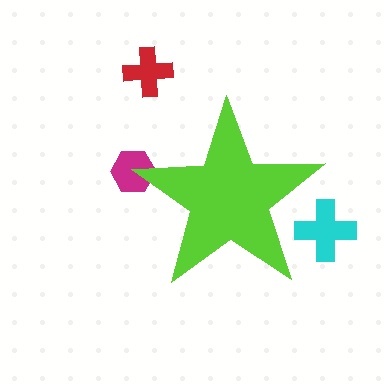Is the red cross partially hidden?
No, the red cross is fully visible.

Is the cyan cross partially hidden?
Yes, the cyan cross is partially hidden behind the lime star.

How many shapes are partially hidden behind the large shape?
2 shapes are partially hidden.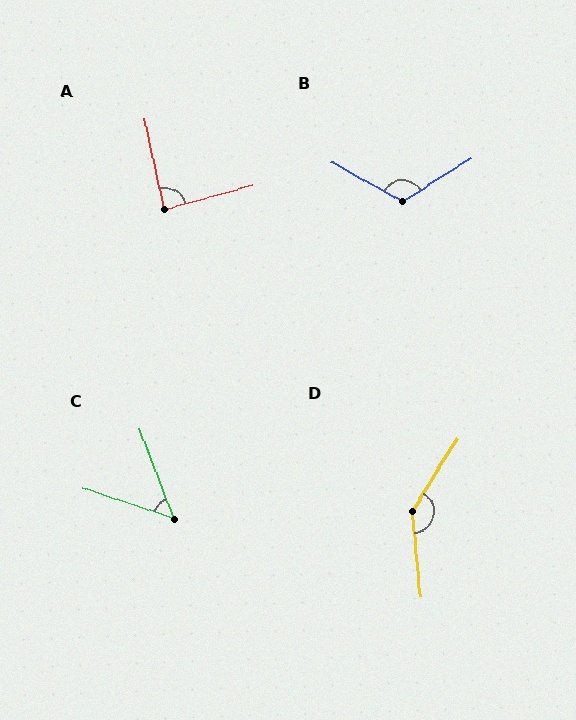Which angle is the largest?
D, at approximately 143 degrees.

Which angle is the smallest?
C, at approximately 50 degrees.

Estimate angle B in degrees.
Approximately 119 degrees.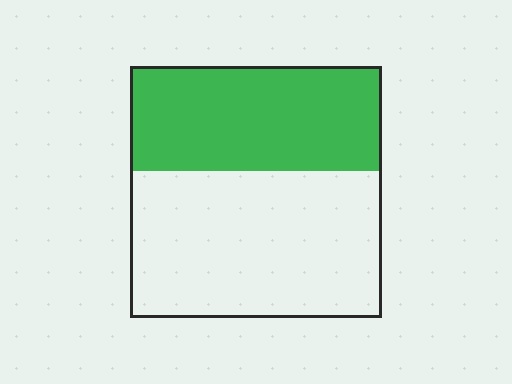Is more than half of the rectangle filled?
No.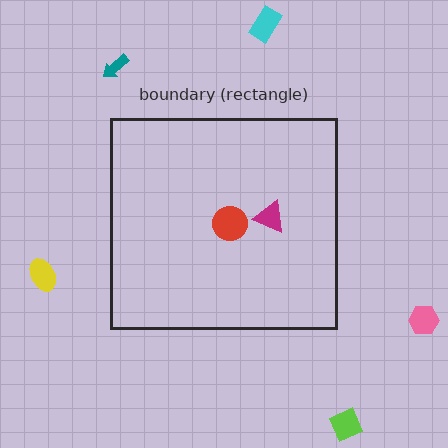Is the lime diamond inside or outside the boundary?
Outside.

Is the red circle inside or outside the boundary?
Inside.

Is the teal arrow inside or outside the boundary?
Outside.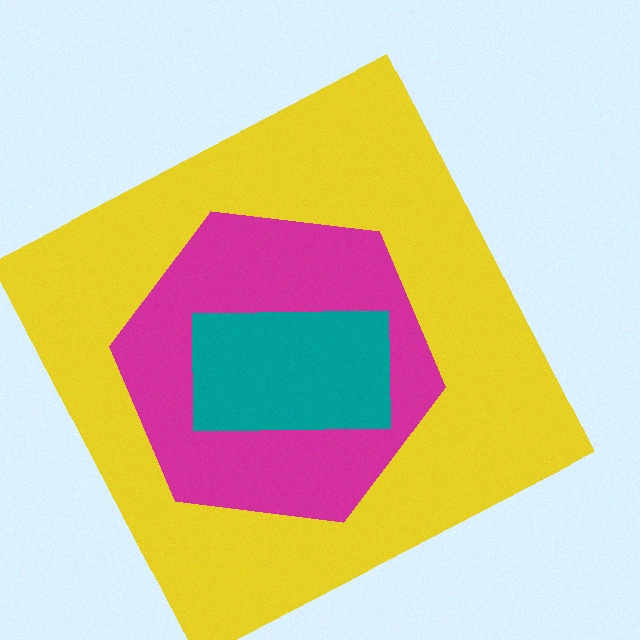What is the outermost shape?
The yellow square.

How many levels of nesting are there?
3.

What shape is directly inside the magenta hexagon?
The teal rectangle.